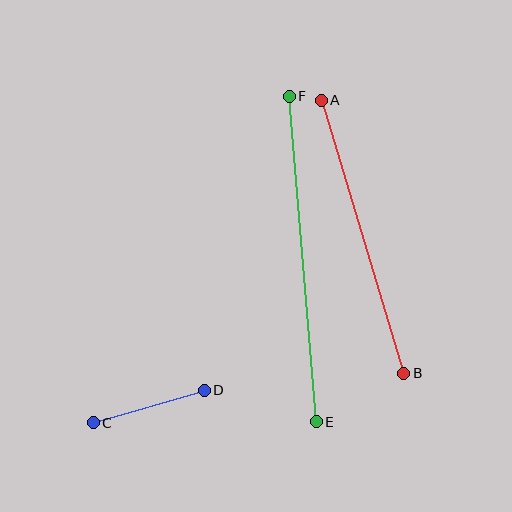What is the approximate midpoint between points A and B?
The midpoint is at approximately (363, 237) pixels.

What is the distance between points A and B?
The distance is approximately 285 pixels.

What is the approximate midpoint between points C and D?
The midpoint is at approximately (149, 406) pixels.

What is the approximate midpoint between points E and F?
The midpoint is at approximately (303, 259) pixels.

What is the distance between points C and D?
The distance is approximately 116 pixels.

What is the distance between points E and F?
The distance is approximately 327 pixels.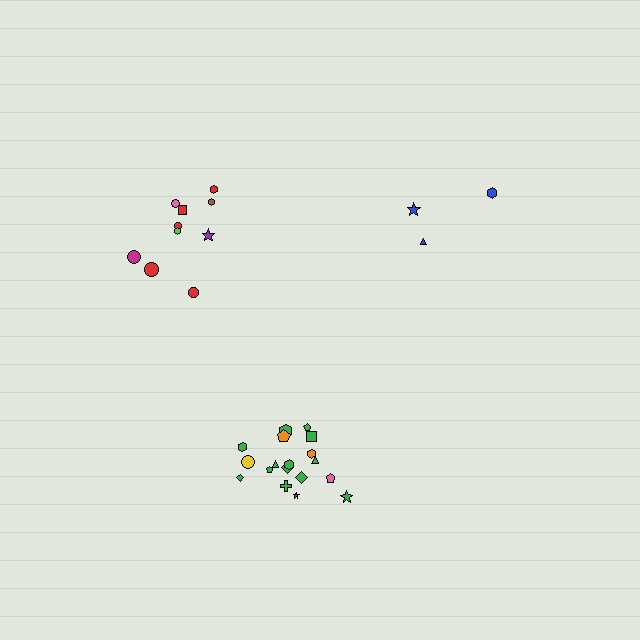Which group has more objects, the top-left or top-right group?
The top-left group.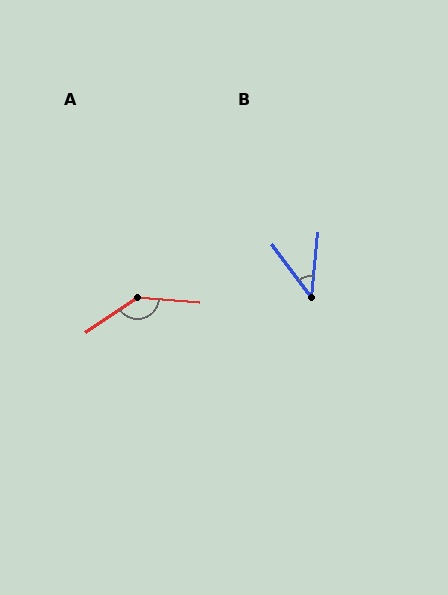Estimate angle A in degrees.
Approximately 142 degrees.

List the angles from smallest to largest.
B (43°), A (142°).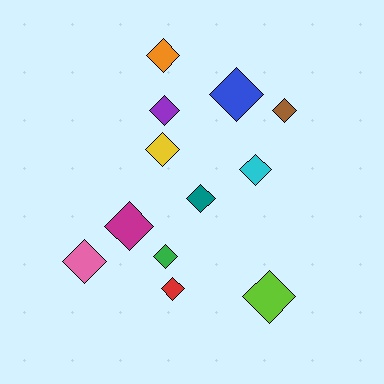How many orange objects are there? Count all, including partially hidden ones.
There is 1 orange object.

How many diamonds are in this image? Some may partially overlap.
There are 12 diamonds.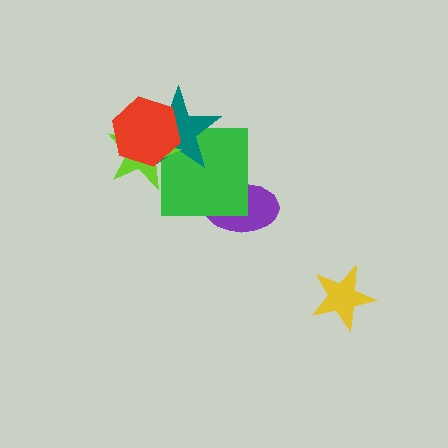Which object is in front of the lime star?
The red hexagon is in front of the lime star.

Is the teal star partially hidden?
Yes, it is partially covered by another shape.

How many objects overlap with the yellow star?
0 objects overlap with the yellow star.